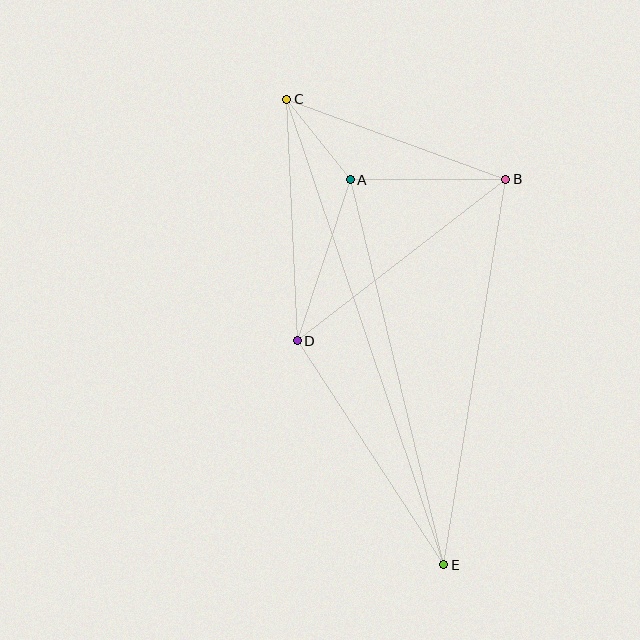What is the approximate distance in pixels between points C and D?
The distance between C and D is approximately 242 pixels.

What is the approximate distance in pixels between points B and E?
The distance between B and E is approximately 390 pixels.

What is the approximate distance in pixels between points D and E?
The distance between D and E is approximately 267 pixels.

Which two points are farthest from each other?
Points C and E are farthest from each other.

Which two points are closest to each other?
Points A and C are closest to each other.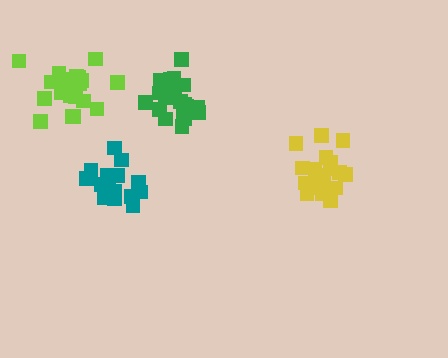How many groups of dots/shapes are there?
There are 4 groups.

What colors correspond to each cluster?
The clusters are colored: green, yellow, lime, teal.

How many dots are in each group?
Group 1: 20 dots, Group 2: 20 dots, Group 3: 21 dots, Group 4: 17 dots (78 total).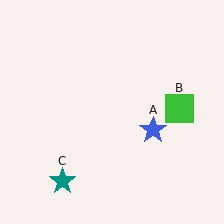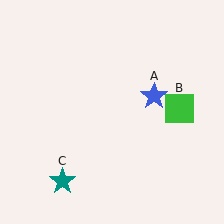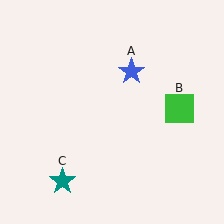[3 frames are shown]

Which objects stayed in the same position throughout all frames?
Green square (object B) and teal star (object C) remained stationary.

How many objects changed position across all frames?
1 object changed position: blue star (object A).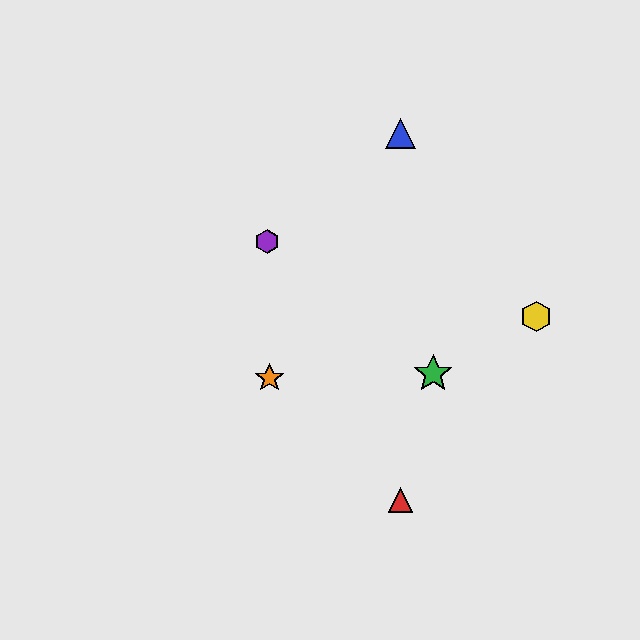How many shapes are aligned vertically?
2 shapes (the red triangle, the blue triangle) are aligned vertically.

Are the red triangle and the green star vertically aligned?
No, the red triangle is at x≈400 and the green star is at x≈433.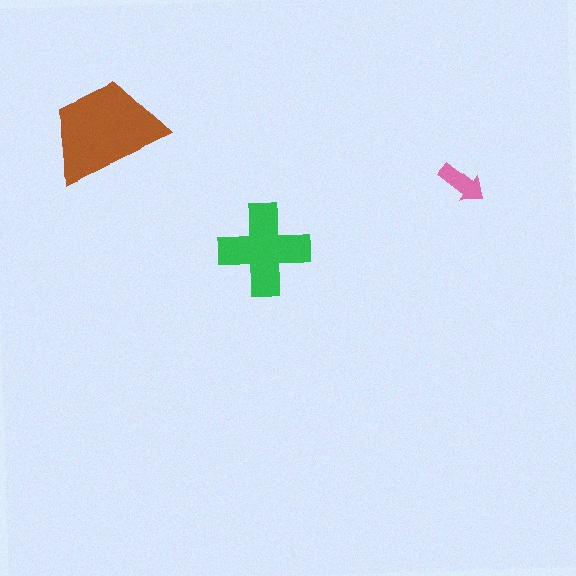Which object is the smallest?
The pink arrow.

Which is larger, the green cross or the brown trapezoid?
The brown trapezoid.